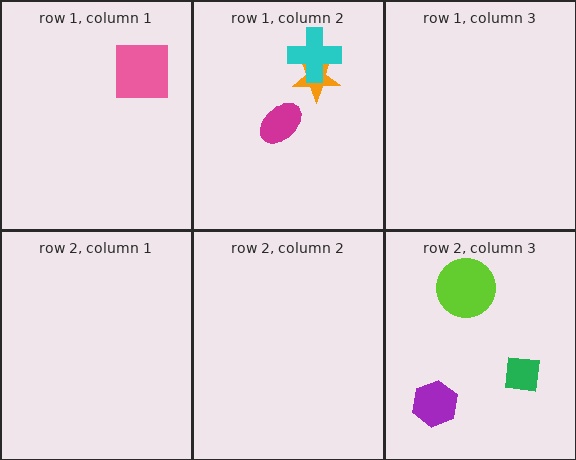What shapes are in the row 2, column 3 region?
The purple hexagon, the green square, the lime circle.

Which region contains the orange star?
The row 1, column 2 region.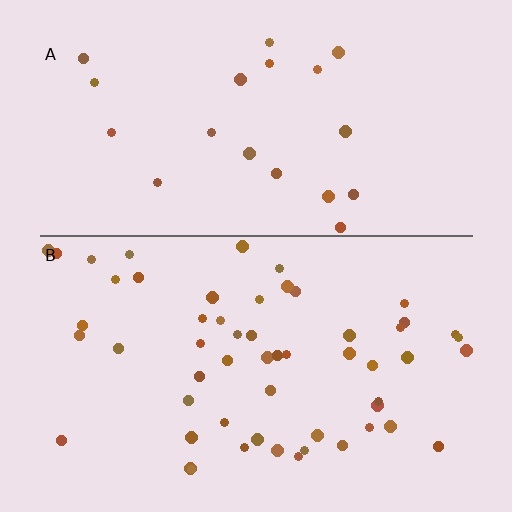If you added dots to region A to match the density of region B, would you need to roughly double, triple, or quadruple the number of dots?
Approximately triple.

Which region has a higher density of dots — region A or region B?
B (the bottom).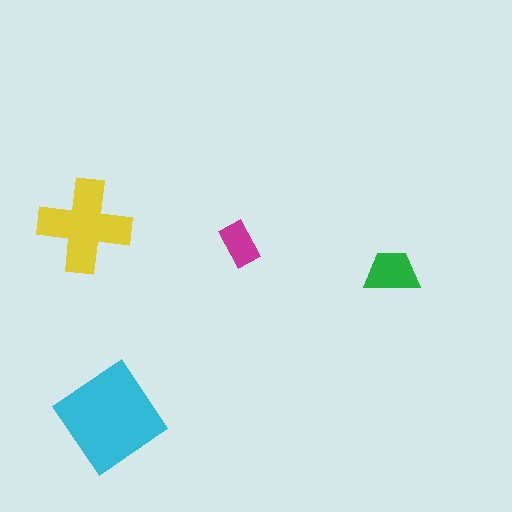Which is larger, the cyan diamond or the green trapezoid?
The cyan diamond.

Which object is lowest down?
The cyan diamond is bottommost.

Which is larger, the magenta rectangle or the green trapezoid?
The green trapezoid.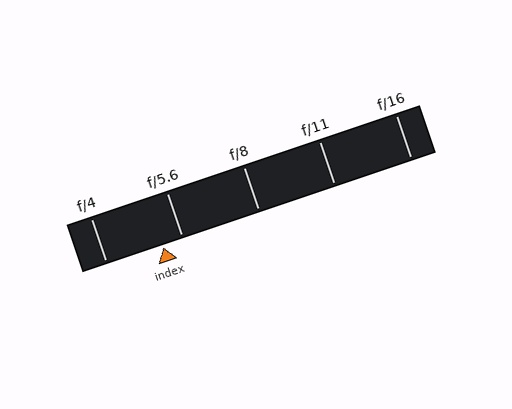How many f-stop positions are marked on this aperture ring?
There are 5 f-stop positions marked.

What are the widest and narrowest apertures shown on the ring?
The widest aperture shown is f/4 and the narrowest is f/16.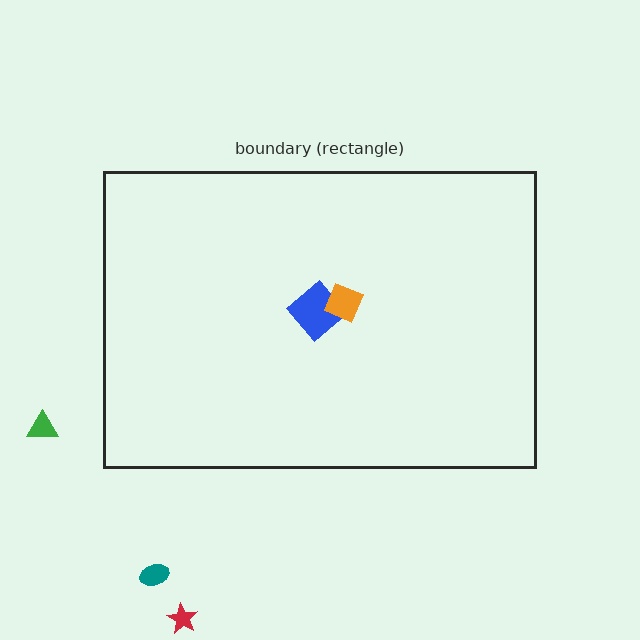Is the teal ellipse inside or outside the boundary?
Outside.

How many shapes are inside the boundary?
2 inside, 3 outside.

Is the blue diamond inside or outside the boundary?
Inside.